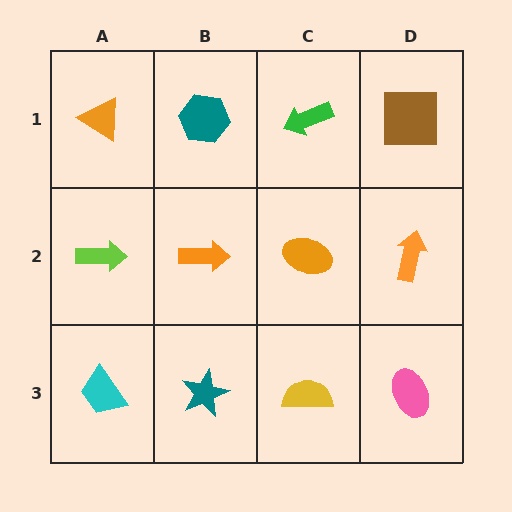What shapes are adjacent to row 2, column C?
A green arrow (row 1, column C), a yellow semicircle (row 3, column C), an orange arrow (row 2, column B), an orange arrow (row 2, column D).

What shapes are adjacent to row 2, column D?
A brown square (row 1, column D), a pink ellipse (row 3, column D), an orange ellipse (row 2, column C).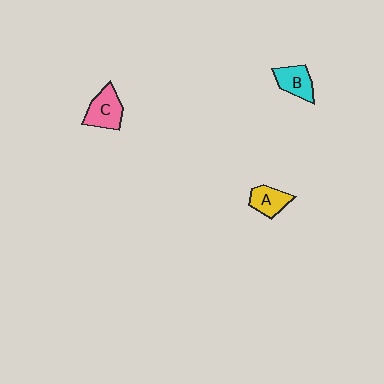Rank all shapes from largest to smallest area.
From largest to smallest: C (pink), B (cyan), A (yellow).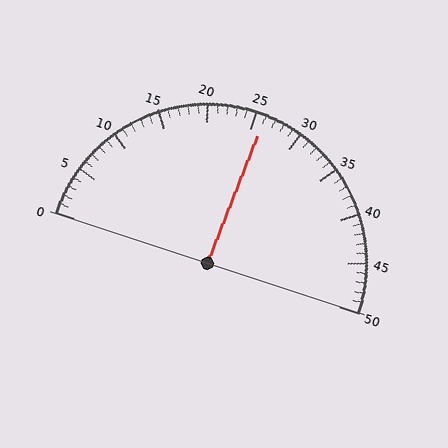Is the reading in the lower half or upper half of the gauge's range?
The reading is in the upper half of the range (0 to 50).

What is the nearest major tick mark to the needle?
The nearest major tick mark is 25.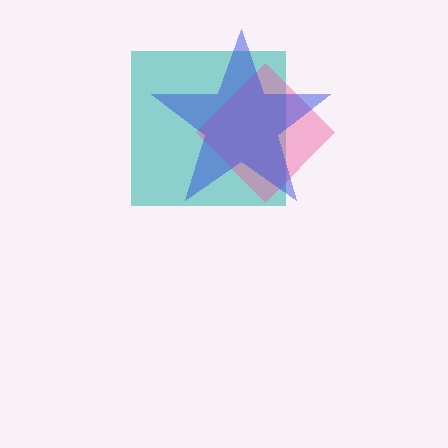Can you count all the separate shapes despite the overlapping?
Yes, there are 3 separate shapes.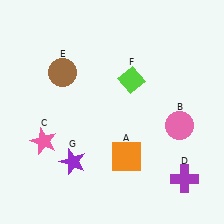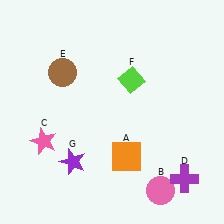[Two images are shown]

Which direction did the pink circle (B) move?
The pink circle (B) moved down.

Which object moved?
The pink circle (B) moved down.